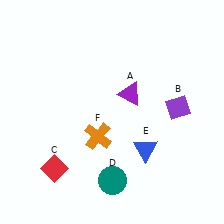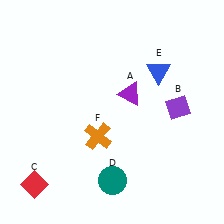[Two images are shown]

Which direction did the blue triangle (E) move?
The blue triangle (E) moved up.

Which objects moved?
The objects that moved are: the red diamond (C), the blue triangle (E).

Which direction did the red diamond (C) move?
The red diamond (C) moved left.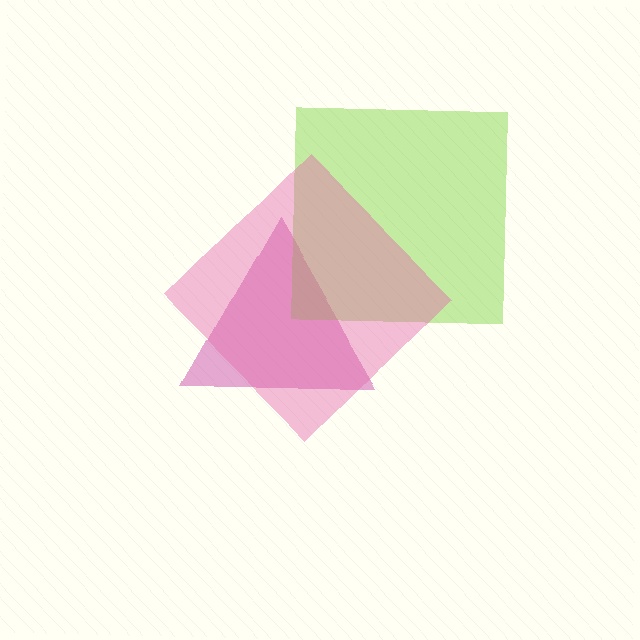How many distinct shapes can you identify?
There are 3 distinct shapes: a magenta triangle, a lime square, a pink diamond.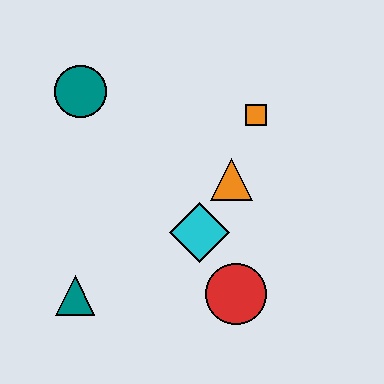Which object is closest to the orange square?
The orange triangle is closest to the orange square.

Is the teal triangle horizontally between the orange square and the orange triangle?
No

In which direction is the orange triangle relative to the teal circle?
The orange triangle is to the right of the teal circle.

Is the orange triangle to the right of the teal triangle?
Yes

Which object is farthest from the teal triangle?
The orange square is farthest from the teal triangle.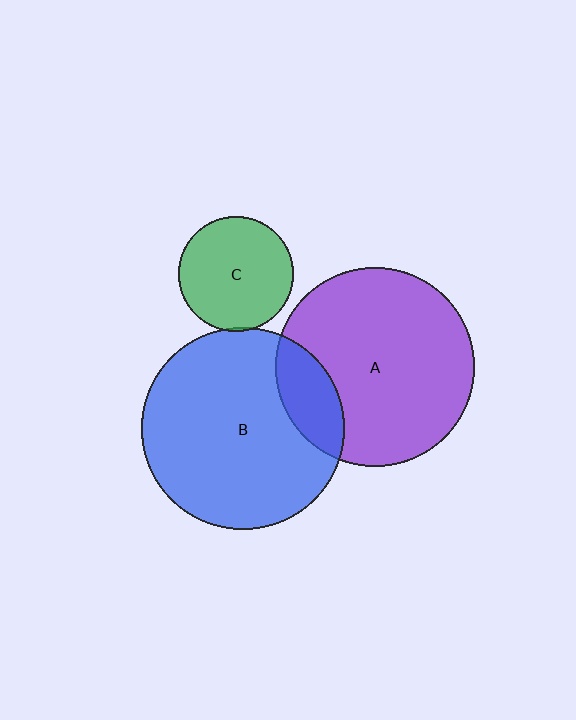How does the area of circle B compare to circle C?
Approximately 3.1 times.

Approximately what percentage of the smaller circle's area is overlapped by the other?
Approximately 5%.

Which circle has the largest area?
Circle B (blue).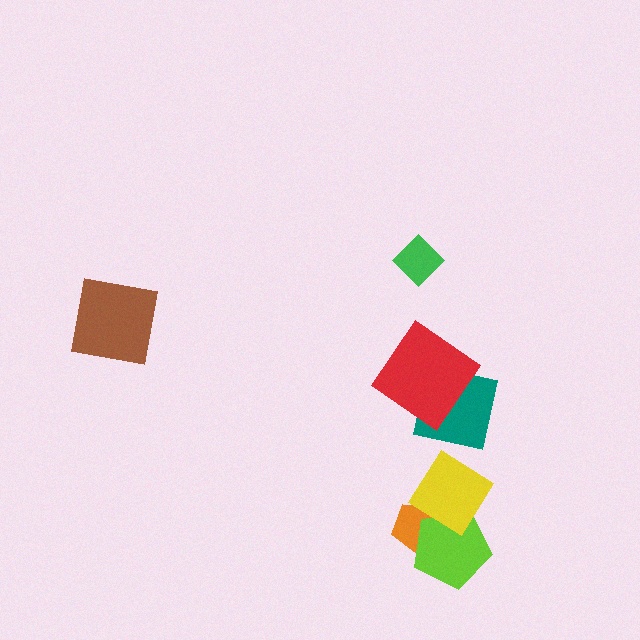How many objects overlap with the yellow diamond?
2 objects overlap with the yellow diamond.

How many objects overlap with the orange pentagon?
2 objects overlap with the orange pentagon.